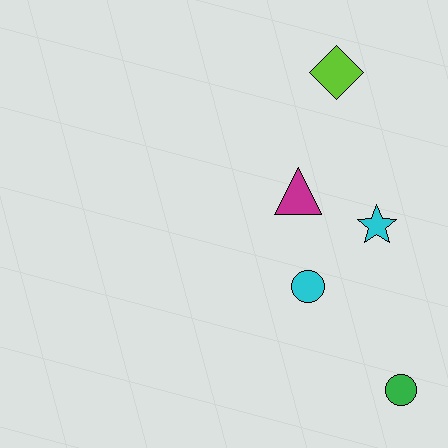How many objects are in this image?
There are 5 objects.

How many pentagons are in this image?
There are no pentagons.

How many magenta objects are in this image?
There is 1 magenta object.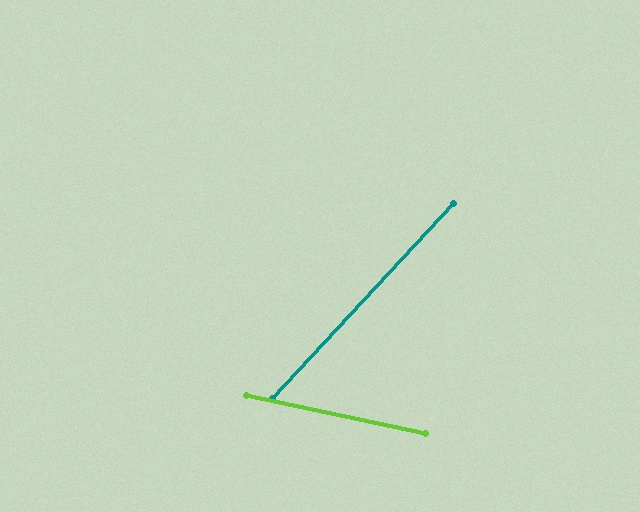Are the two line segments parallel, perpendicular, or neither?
Neither parallel nor perpendicular — they differ by about 59°.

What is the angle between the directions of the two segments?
Approximately 59 degrees.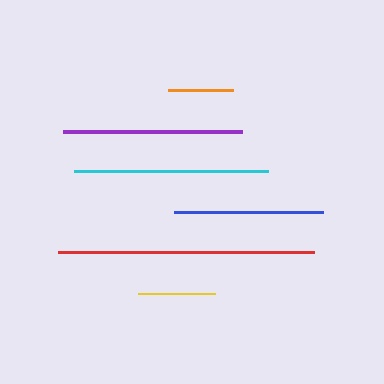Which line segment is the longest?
The red line is the longest at approximately 257 pixels.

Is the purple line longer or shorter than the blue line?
The purple line is longer than the blue line.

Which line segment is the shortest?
The orange line is the shortest at approximately 65 pixels.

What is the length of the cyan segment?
The cyan segment is approximately 194 pixels long.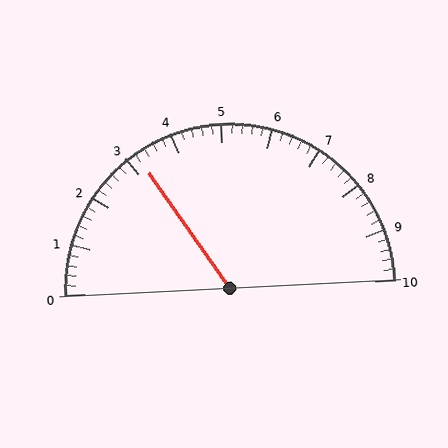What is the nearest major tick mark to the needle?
The nearest major tick mark is 3.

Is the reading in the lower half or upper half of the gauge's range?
The reading is in the lower half of the range (0 to 10).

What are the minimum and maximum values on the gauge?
The gauge ranges from 0 to 10.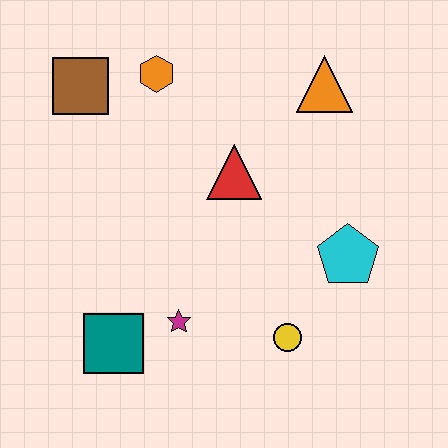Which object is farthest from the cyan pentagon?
The brown square is farthest from the cyan pentagon.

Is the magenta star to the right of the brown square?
Yes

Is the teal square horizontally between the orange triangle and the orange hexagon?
No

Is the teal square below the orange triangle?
Yes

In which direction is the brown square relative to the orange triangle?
The brown square is to the left of the orange triangle.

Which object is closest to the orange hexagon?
The brown square is closest to the orange hexagon.